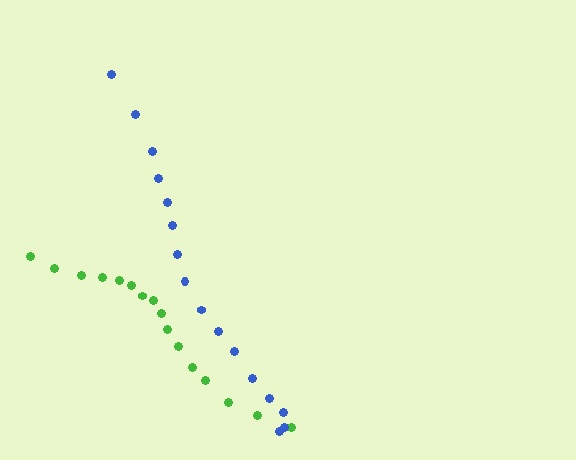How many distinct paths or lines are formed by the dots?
There are 2 distinct paths.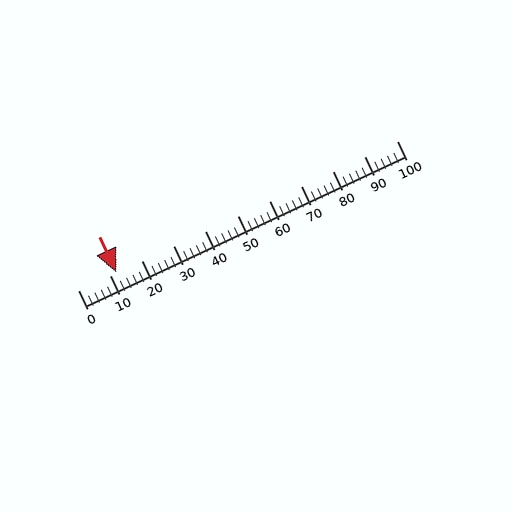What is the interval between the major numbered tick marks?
The major tick marks are spaced 10 units apart.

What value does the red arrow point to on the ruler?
The red arrow points to approximately 12.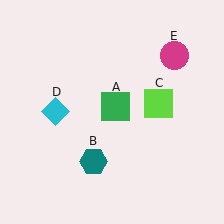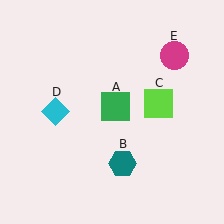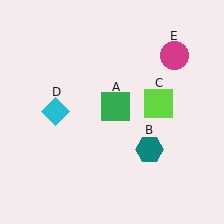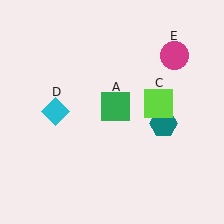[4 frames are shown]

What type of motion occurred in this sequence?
The teal hexagon (object B) rotated counterclockwise around the center of the scene.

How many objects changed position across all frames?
1 object changed position: teal hexagon (object B).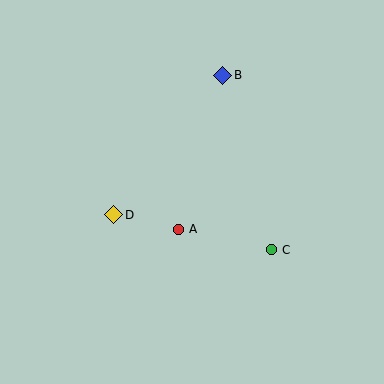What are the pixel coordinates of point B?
Point B is at (223, 75).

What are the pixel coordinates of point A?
Point A is at (178, 229).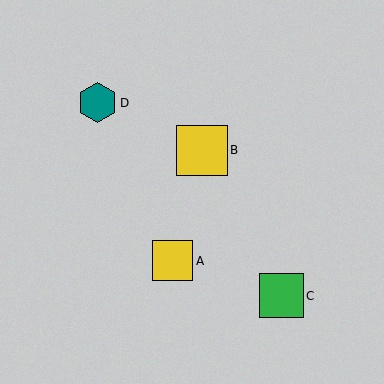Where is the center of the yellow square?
The center of the yellow square is at (173, 261).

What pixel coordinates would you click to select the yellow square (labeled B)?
Click at (202, 150) to select the yellow square B.